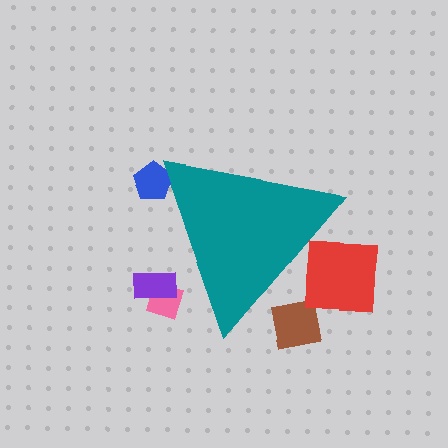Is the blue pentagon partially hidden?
Yes, the blue pentagon is partially hidden behind the teal triangle.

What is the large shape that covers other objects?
A teal triangle.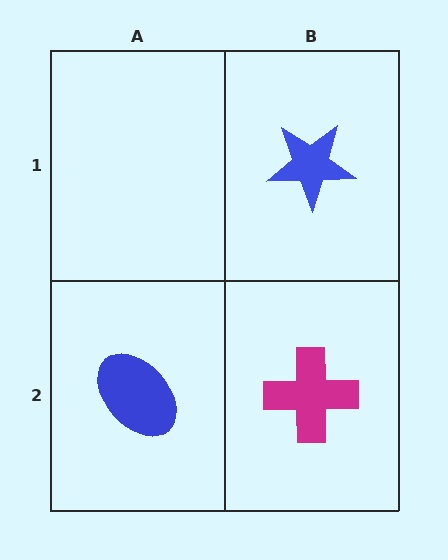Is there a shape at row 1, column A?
No, that cell is empty.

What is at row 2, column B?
A magenta cross.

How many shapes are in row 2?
2 shapes.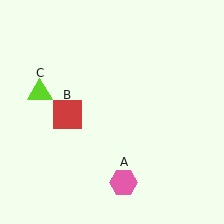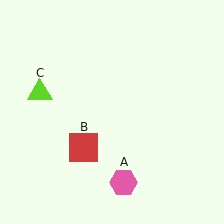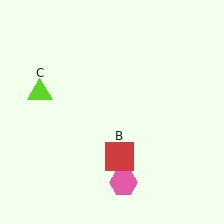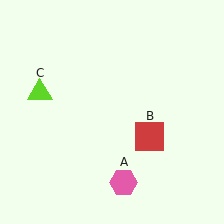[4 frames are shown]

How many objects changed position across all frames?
1 object changed position: red square (object B).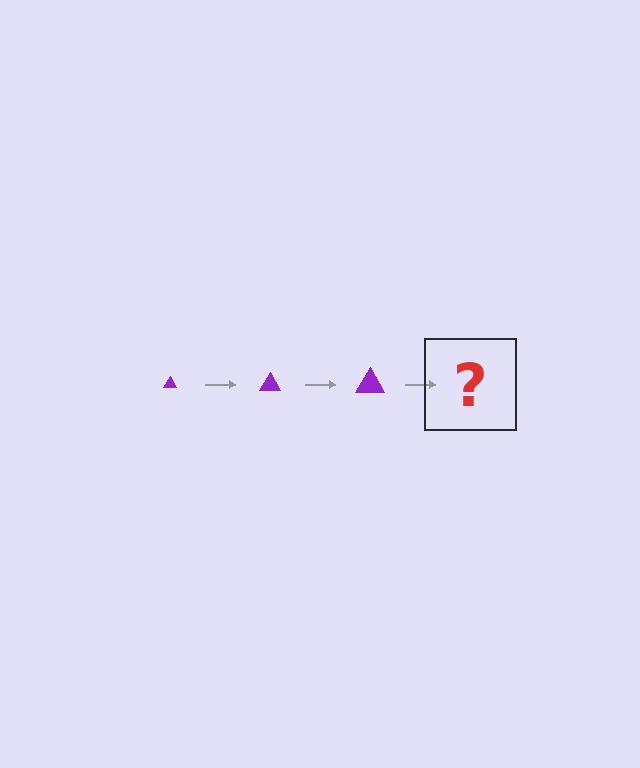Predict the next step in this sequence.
The next step is a purple triangle, larger than the previous one.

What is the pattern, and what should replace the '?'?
The pattern is that the triangle gets progressively larger each step. The '?' should be a purple triangle, larger than the previous one.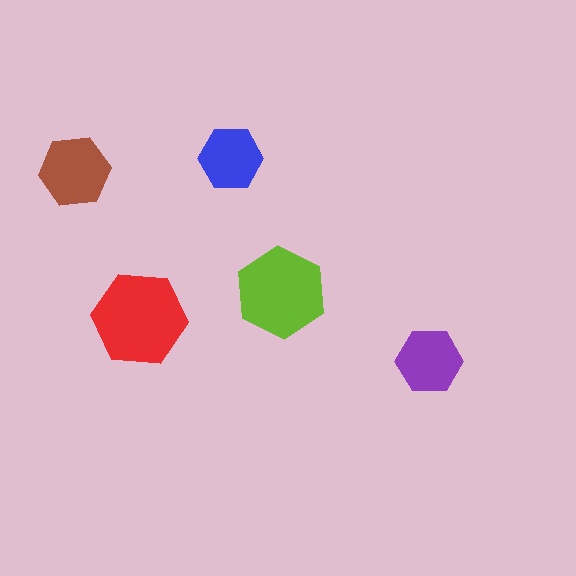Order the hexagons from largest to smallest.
the red one, the lime one, the brown one, the purple one, the blue one.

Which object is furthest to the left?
The brown hexagon is leftmost.